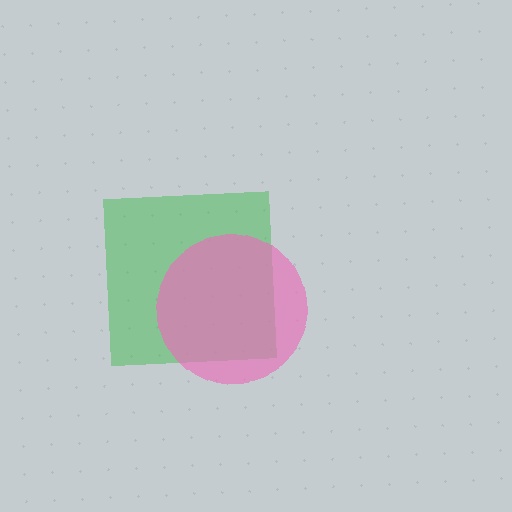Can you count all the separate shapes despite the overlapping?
Yes, there are 2 separate shapes.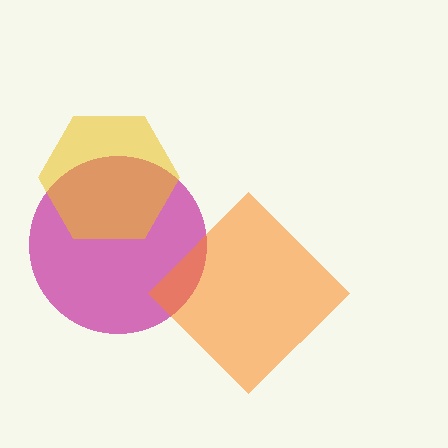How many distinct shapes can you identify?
There are 3 distinct shapes: a magenta circle, a yellow hexagon, an orange diamond.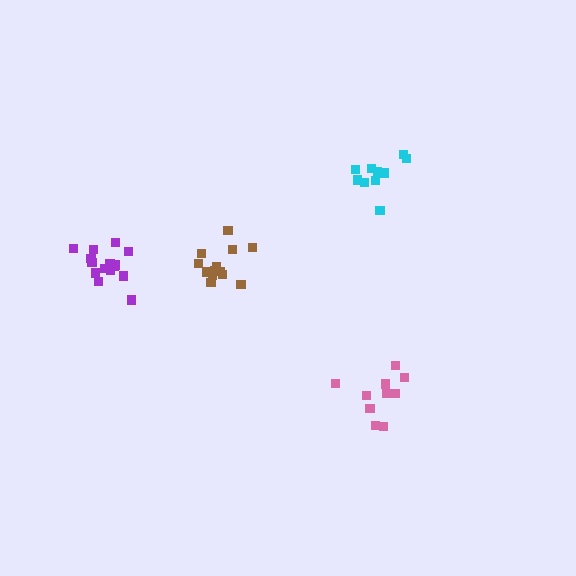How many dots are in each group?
Group 1: 16 dots, Group 2: 13 dots, Group 3: 10 dots, Group 4: 10 dots (49 total).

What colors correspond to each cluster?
The clusters are colored: purple, brown, pink, cyan.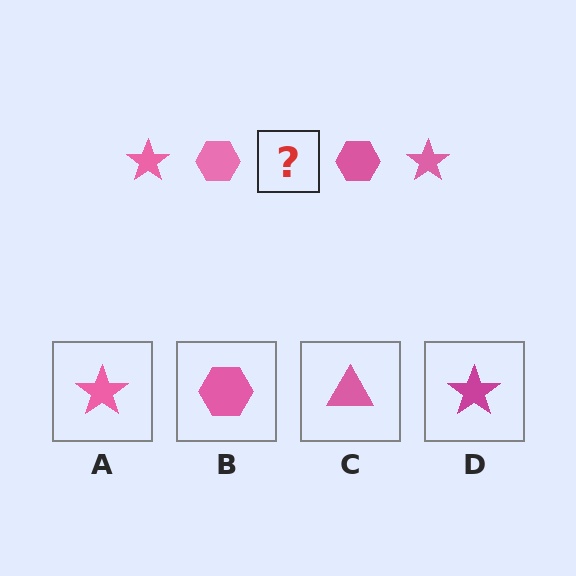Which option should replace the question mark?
Option A.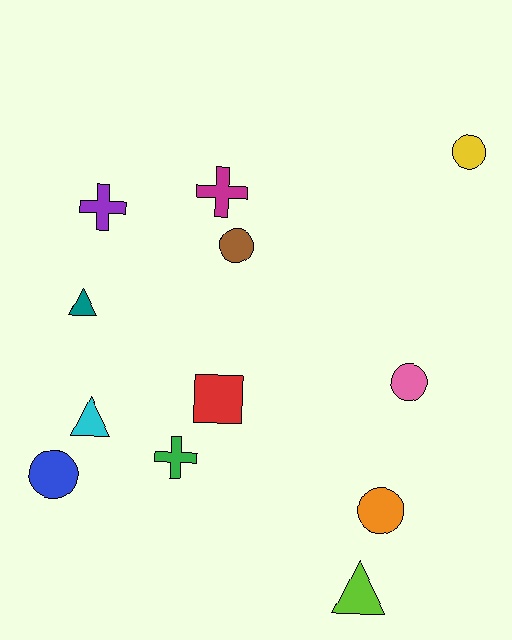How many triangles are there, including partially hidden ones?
There are 3 triangles.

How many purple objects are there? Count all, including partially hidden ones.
There is 1 purple object.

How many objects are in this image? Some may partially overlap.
There are 12 objects.